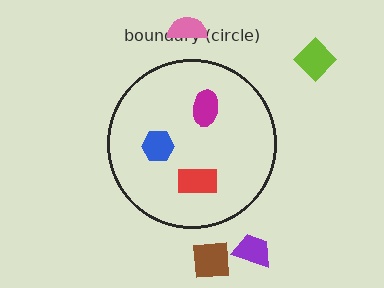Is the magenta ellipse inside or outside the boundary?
Inside.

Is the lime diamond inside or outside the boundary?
Outside.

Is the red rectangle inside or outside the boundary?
Inside.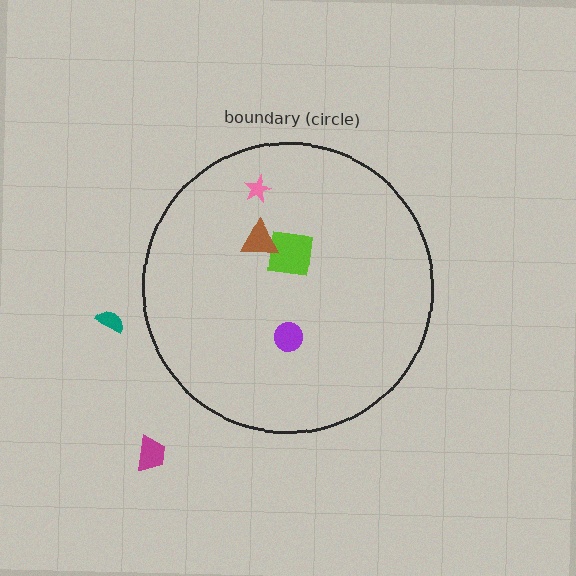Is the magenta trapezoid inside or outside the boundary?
Outside.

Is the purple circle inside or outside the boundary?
Inside.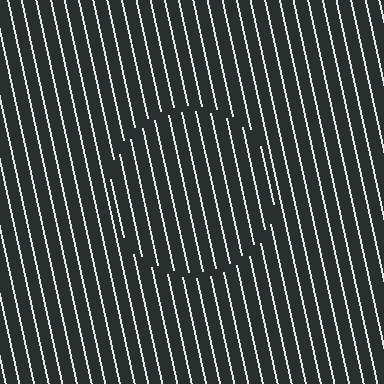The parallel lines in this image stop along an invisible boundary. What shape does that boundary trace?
An illusory circle. The interior of the shape contains the same grating, shifted by half a period — the contour is defined by the phase discontinuity where line-ends from the inner and outer gratings abut.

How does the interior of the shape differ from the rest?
The interior of the shape contains the same grating, shifted by half a period — the contour is defined by the phase discontinuity where line-ends from the inner and outer gratings abut.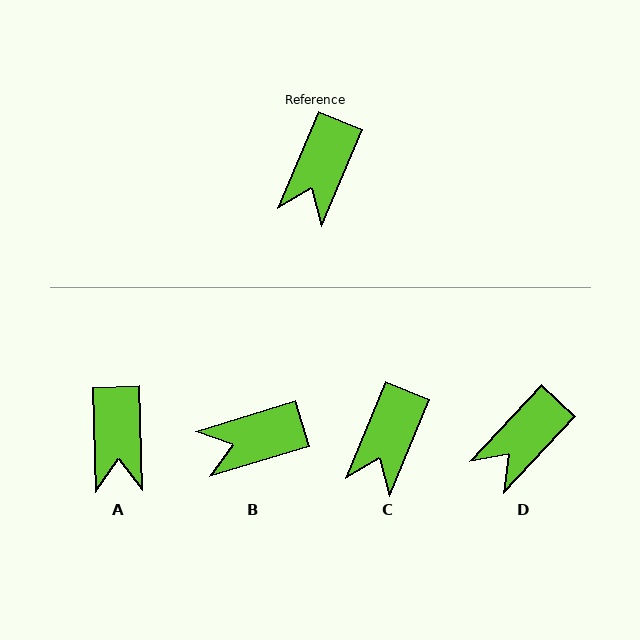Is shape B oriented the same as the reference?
No, it is off by about 50 degrees.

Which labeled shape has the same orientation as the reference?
C.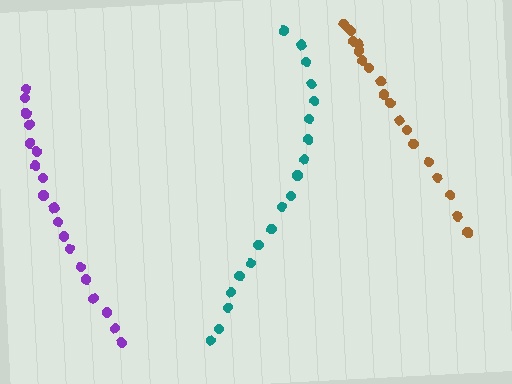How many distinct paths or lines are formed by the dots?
There are 3 distinct paths.